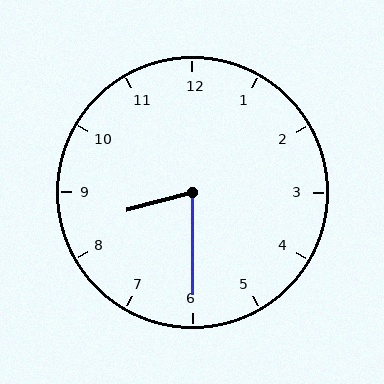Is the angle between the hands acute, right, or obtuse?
It is acute.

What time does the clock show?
8:30.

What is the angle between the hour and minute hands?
Approximately 75 degrees.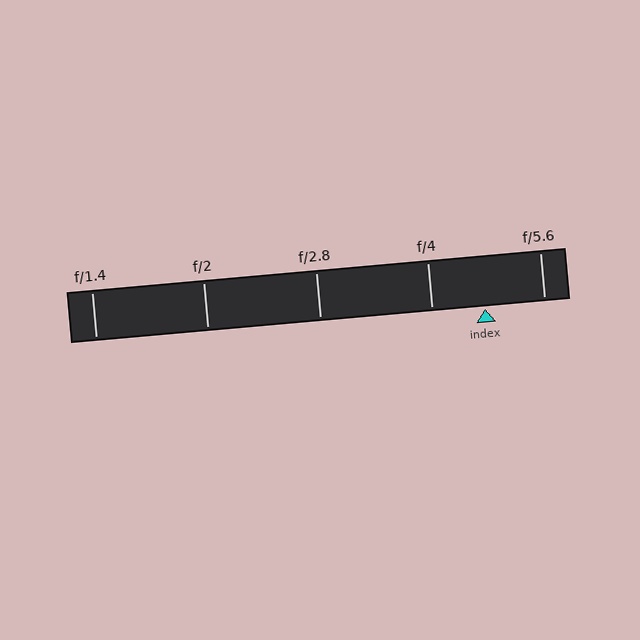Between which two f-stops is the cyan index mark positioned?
The index mark is between f/4 and f/5.6.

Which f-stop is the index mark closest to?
The index mark is closest to f/4.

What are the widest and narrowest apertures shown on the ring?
The widest aperture shown is f/1.4 and the narrowest is f/5.6.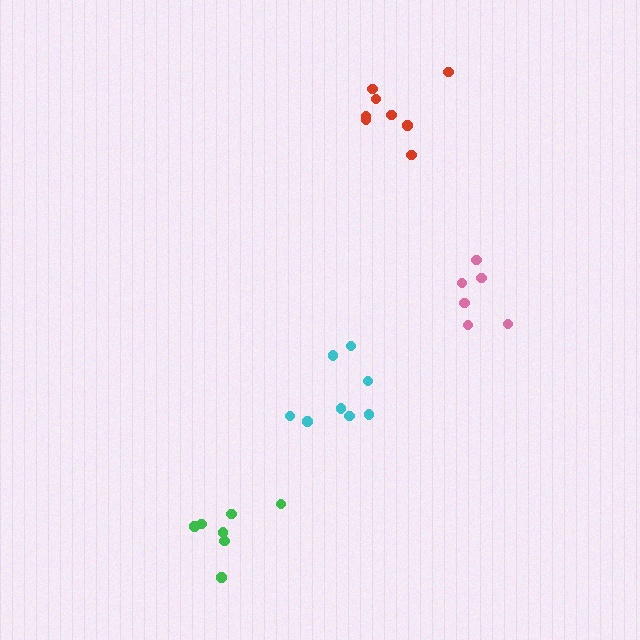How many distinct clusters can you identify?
There are 4 distinct clusters.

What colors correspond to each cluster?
The clusters are colored: pink, green, red, cyan.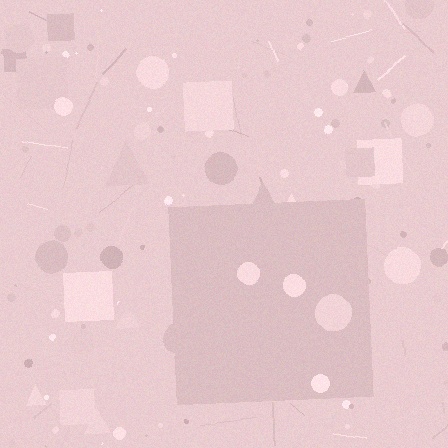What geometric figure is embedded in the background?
A square is embedded in the background.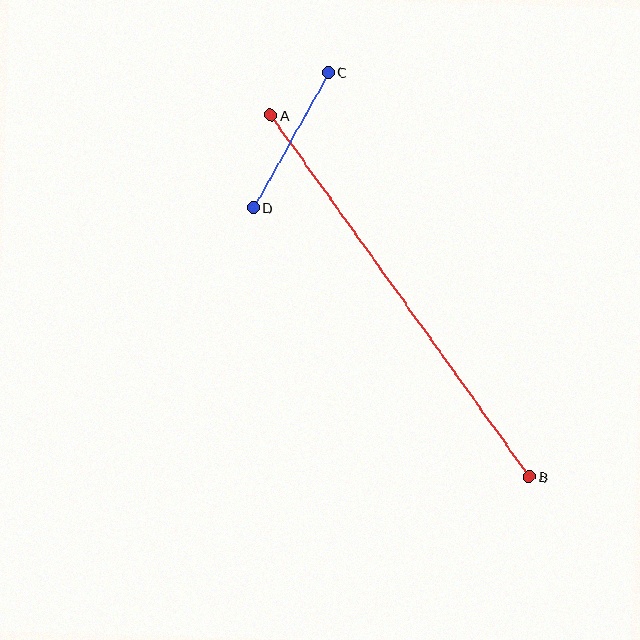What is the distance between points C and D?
The distance is approximately 155 pixels.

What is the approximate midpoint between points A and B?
The midpoint is at approximately (400, 296) pixels.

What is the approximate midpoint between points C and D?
The midpoint is at approximately (291, 140) pixels.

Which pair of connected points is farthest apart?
Points A and B are farthest apart.